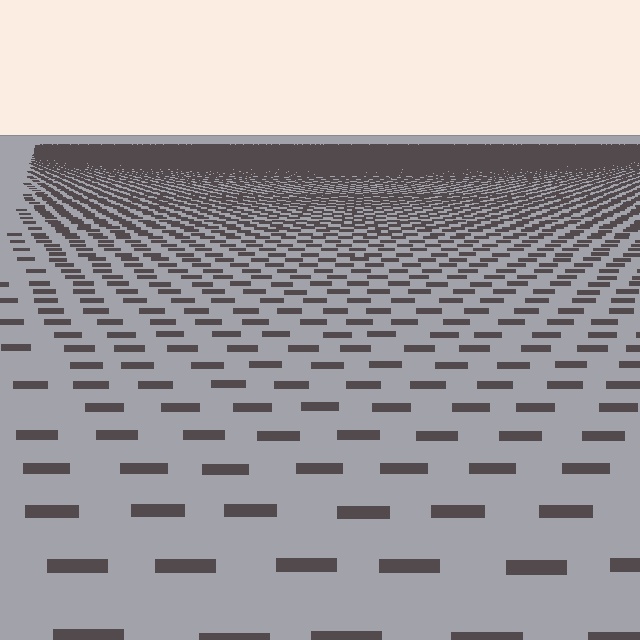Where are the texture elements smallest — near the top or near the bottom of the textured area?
Near the top.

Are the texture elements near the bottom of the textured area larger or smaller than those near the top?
Larger. Near the bottom, elements are closer to the viewer and appear at a bigger on-screen size.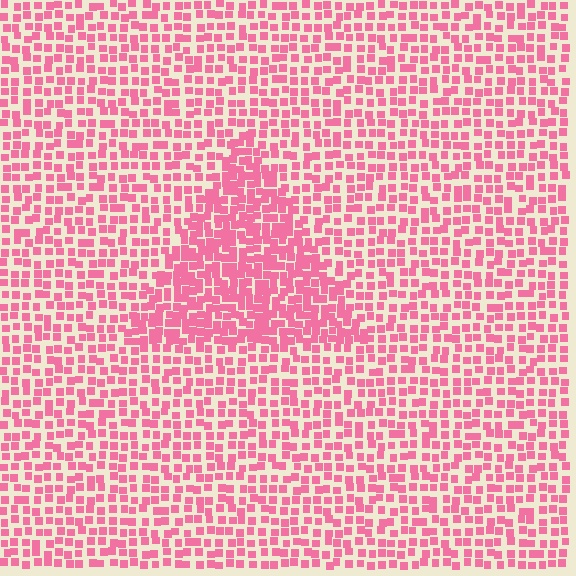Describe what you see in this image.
The image contains small pink elements arranged at two different densities. A triangle-shaped region is visible where the elements are more densely packed than the surrounding area.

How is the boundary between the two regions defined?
The boundary is defined by a change in element density (approximately 1.7x ratio). All elements are the same color, size, and shape.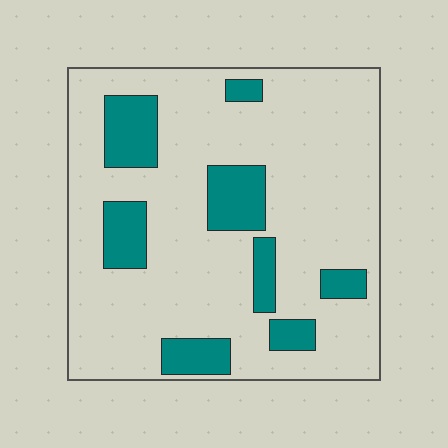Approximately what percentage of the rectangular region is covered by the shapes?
Approximately 20%.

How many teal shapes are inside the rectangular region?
8.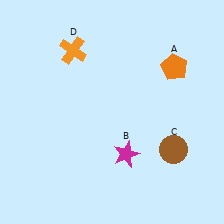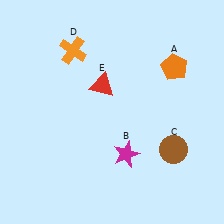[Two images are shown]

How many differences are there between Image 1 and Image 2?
There is 1 difference between the two images.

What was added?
A red triangle (E) was added in Image 2.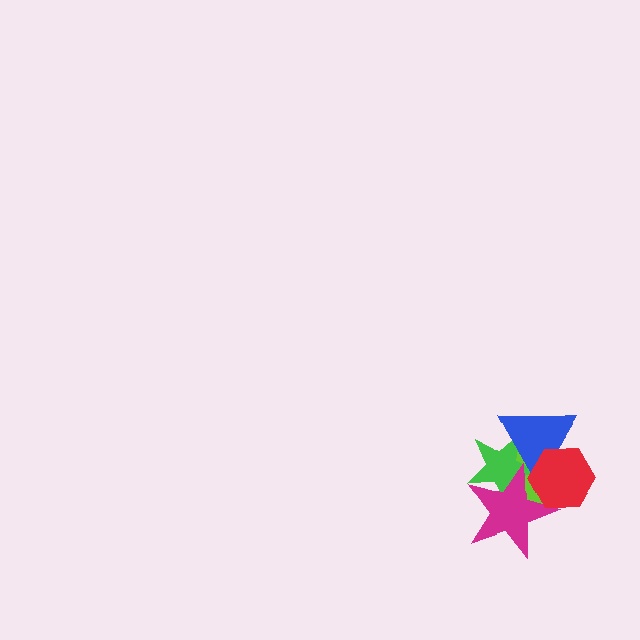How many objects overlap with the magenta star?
4 objects overlap with the magenta star.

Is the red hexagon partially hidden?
No, no other shape covers it.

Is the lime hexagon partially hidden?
Yes, it is partially covered by another shape.